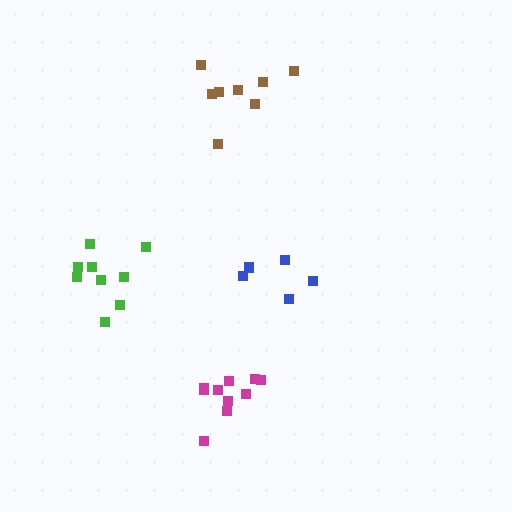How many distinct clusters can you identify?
There are 4 distinct clusters.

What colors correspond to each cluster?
The clusters are colored: magenta, brown, blue, green.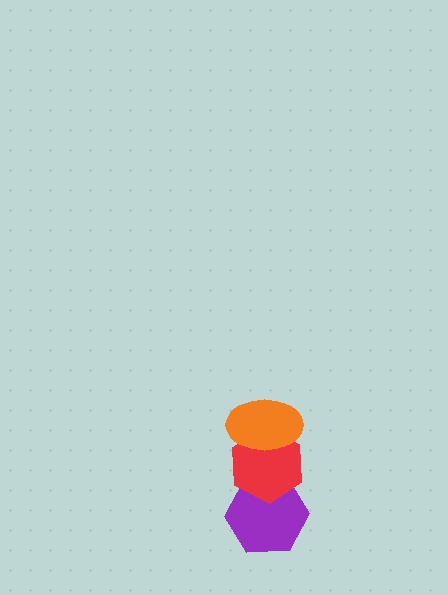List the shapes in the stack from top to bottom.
From top to bottom: the orange ellipse, the red hexagon, the purple hexagon.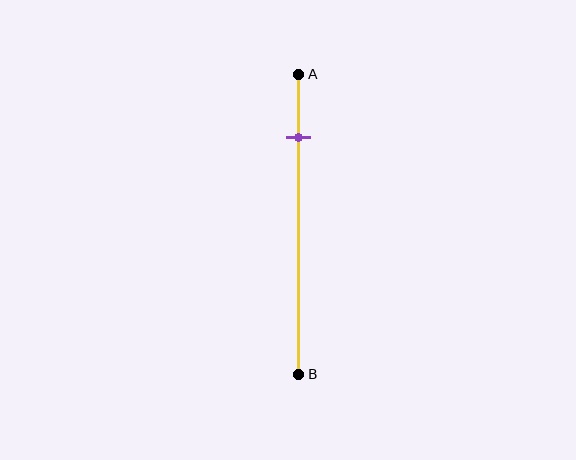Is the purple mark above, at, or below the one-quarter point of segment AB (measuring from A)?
The purple mark is above the one-quarter point of segment AB.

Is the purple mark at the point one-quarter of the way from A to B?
No, the mark is at about 20% from A, not at the 25% one-quarter point.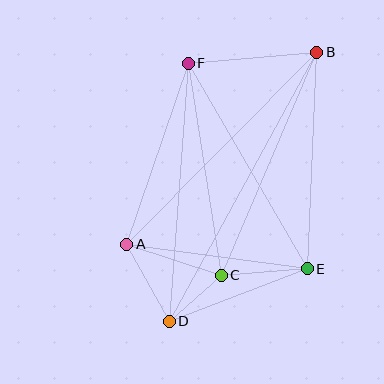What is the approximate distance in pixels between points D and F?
The distance between D and F is approximately 259 pixels.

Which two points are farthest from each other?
Points B and D are farthest from each other.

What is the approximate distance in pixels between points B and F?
The distance between B and F is approximately 129 pixels.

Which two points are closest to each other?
Points C and D are closest to each other.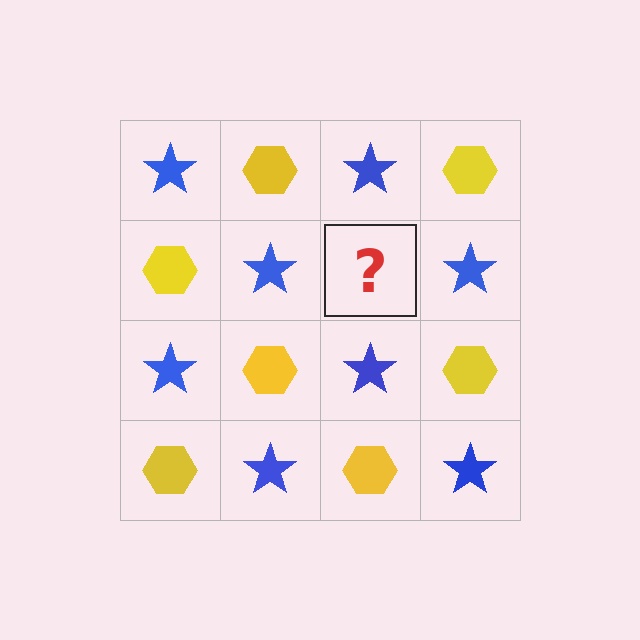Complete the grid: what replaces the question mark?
The question mark should be replaced with a yellow hexagon.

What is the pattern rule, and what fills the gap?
The rule is that it alternates blue star and yellow hexagon in a checkerboard pattern. The gap should be filled with a yellow hexagon.